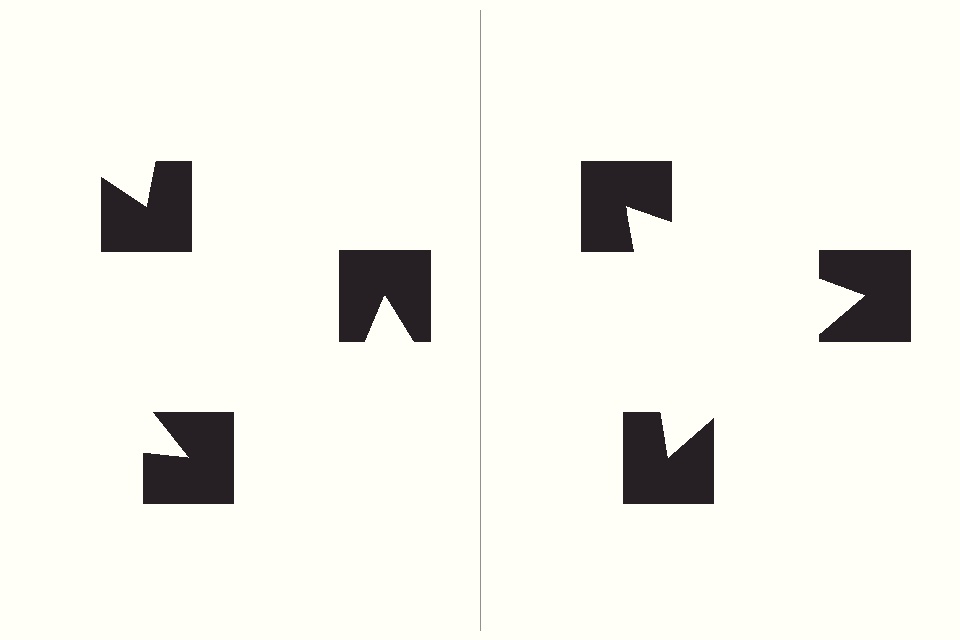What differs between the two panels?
The notched squares are positioned identically on both sides; only the wedge orientations differ. On the right they align to a triangle; on the left they are misaligned.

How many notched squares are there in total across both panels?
6 — 3 on each side.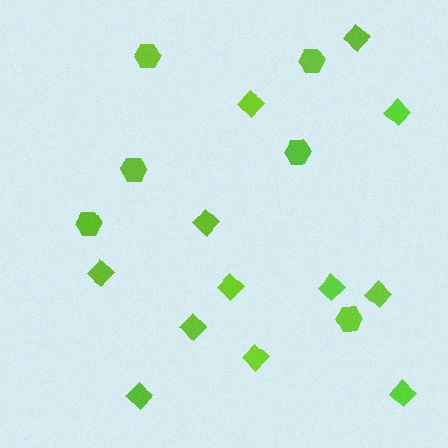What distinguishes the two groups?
There are 2 groups: one group of diamonds (12) and one group of hexagons (6).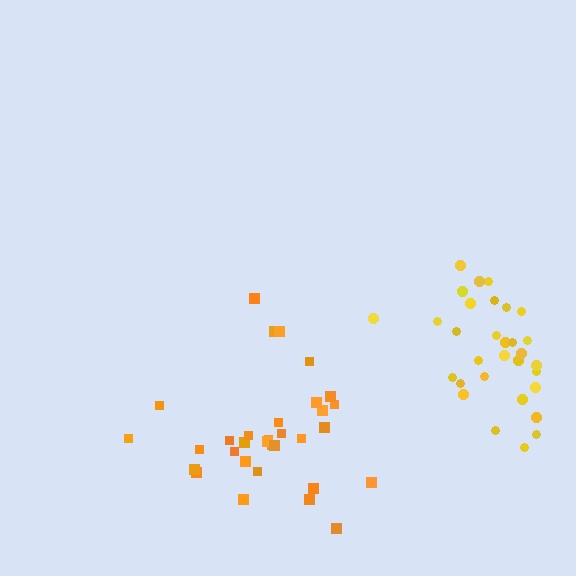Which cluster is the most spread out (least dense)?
Orange.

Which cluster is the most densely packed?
Yellow.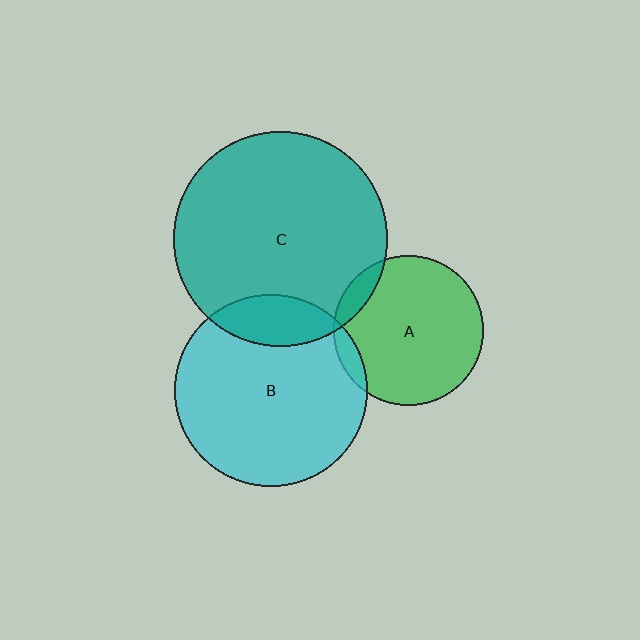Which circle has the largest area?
Circle C (teal).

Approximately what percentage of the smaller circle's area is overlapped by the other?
Approximately 10%.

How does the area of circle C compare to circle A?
Approximately 2.0 times.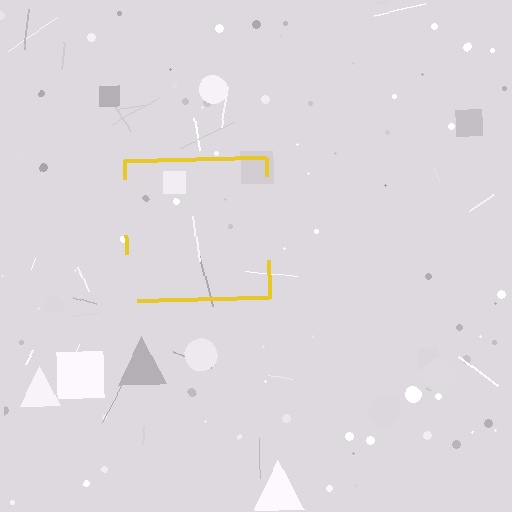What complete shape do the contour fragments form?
The contour fragments form a square.